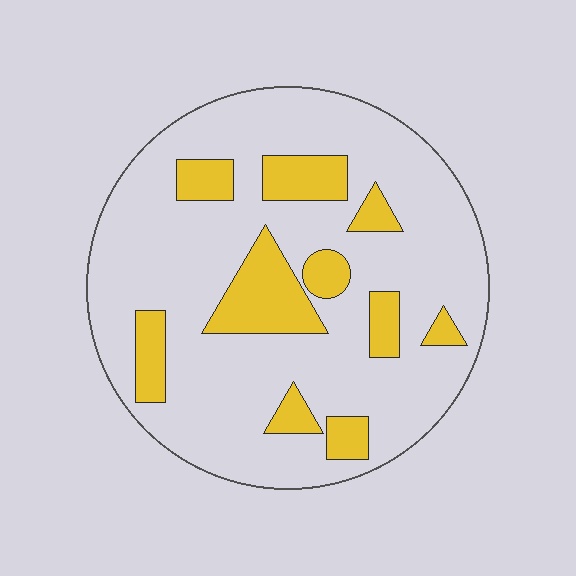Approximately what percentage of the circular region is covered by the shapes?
Approximately 20%.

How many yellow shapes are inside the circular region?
10.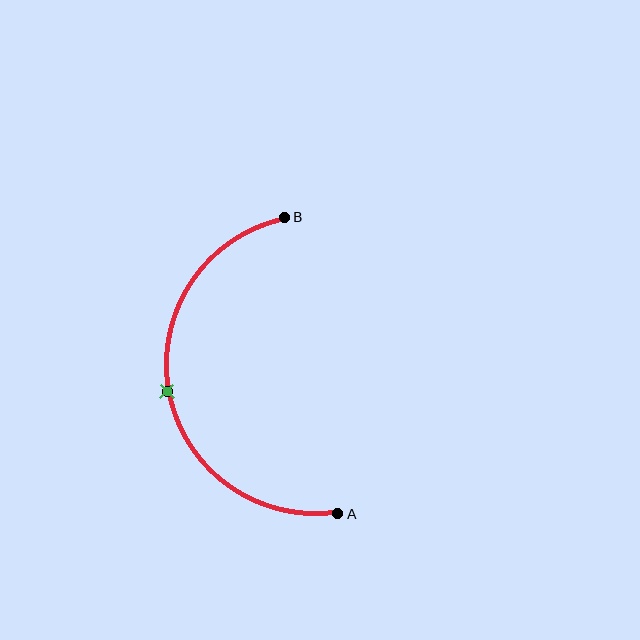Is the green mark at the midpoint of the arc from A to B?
Yes. The green mark lies on the arc at equal arc-length from both A and B — it is the arc midpoint.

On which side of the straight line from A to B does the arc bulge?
The arc bulges to the left of the straight line connecting A and B.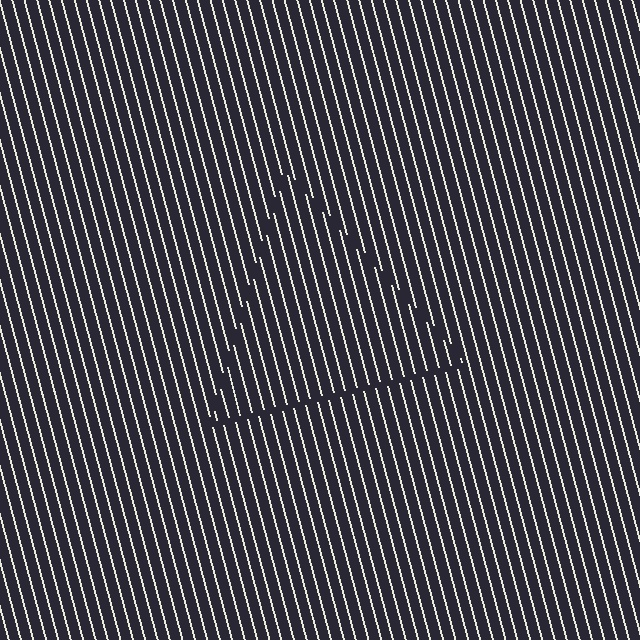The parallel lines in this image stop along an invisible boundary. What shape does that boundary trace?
An illusory triangle. The interior of the shape contains the same grating, shifted by half a period — the contour is defined by the phase discontinuity where line-ends from the inner and outer gratings abut.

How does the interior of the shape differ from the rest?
The interior of the shape contains the same grating, shifted by half a period — the contour is defined by the phase discontinuity where line-ends from the inner and outer gratings abut.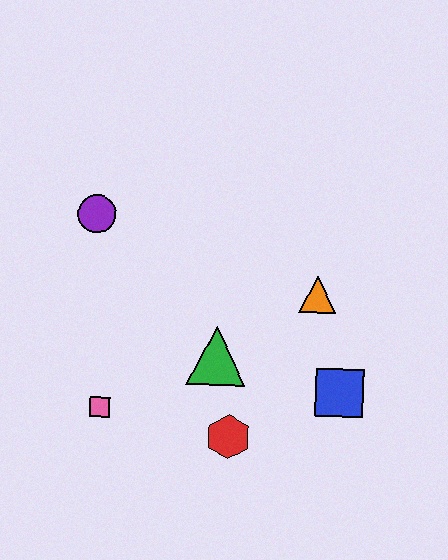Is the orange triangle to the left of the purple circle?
No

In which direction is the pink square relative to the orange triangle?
The pink square is to the left of the orange triangle.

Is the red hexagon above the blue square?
No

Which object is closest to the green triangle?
The red hexagon is closest to the green triangle.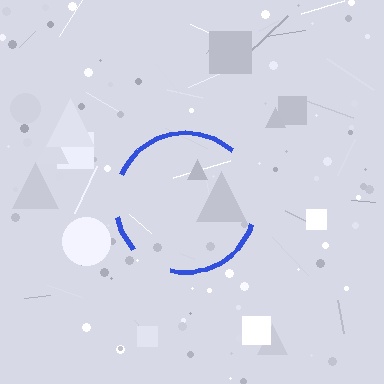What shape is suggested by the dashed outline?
The dashed outline suggests a circle.